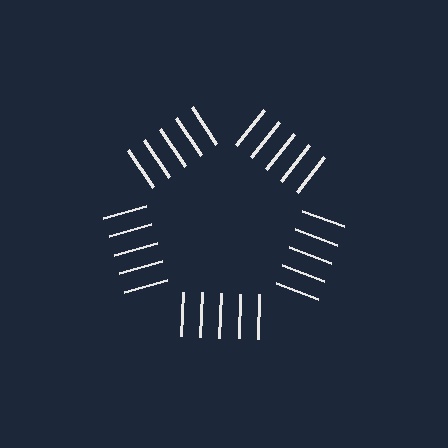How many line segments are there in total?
25 — 5 along each of the 5 edges.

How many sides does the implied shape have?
5 sides — the line-ends trace a pentagon.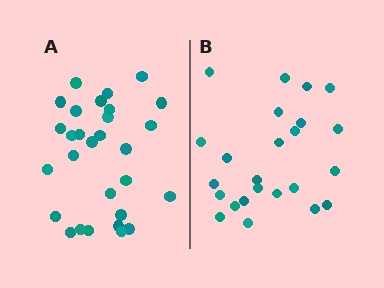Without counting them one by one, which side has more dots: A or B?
Region A (the left region) has more dots.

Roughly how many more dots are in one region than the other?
Region A has about 5 more dots than region B.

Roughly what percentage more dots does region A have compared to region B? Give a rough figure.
About 20% more.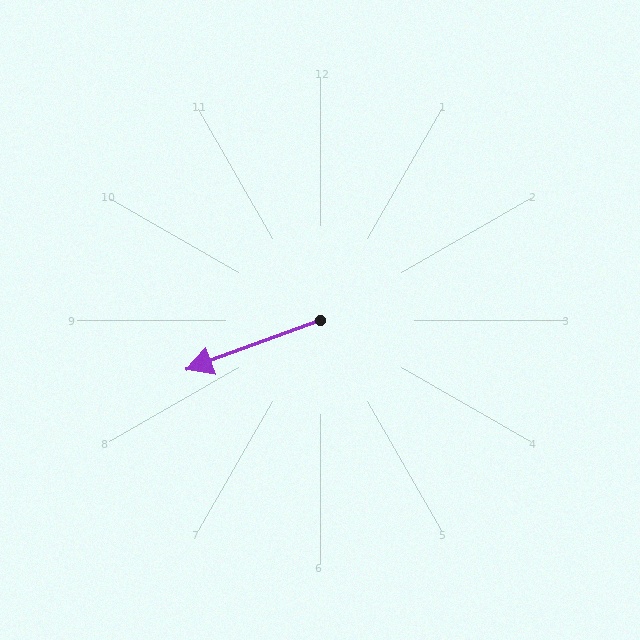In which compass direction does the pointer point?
West.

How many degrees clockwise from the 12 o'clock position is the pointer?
Approximately 250 degrees.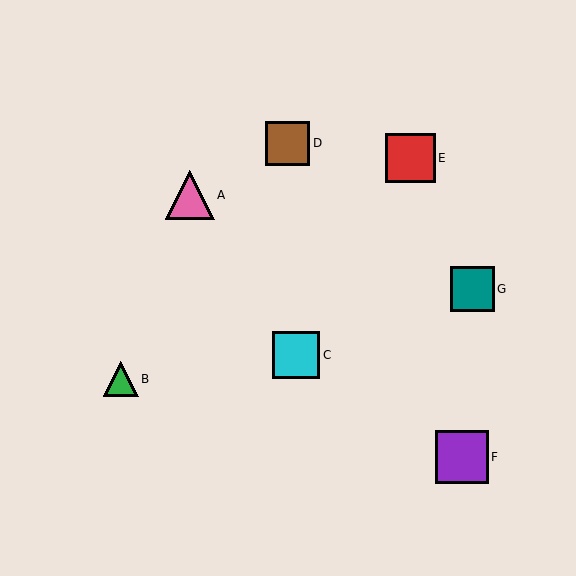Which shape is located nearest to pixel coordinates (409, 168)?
The red square (labeled E) at (411, 158) is nearest to that location.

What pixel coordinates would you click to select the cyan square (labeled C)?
Click at (296, 355) to select the cyan square C.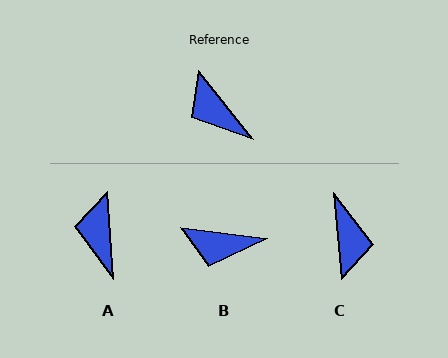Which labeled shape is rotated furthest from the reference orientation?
C, about 146 degrees away.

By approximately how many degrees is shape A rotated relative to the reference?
Approximately 35 degrees clockwise.